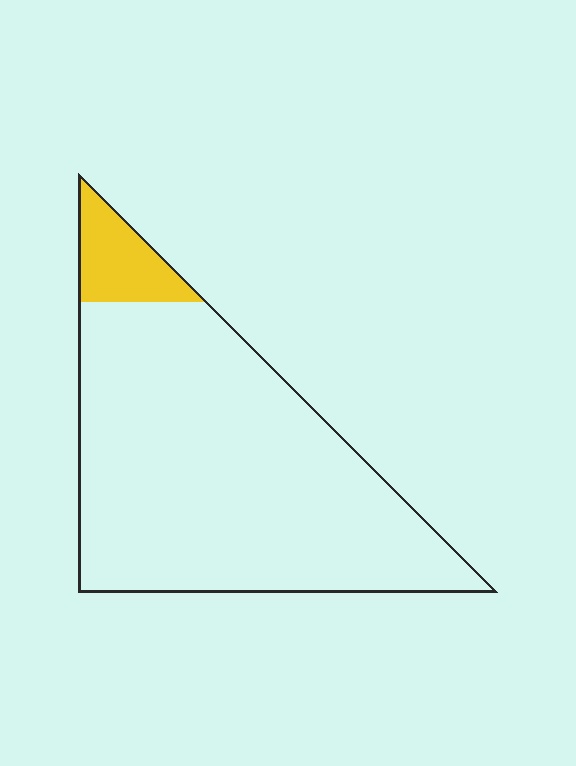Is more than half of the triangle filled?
No.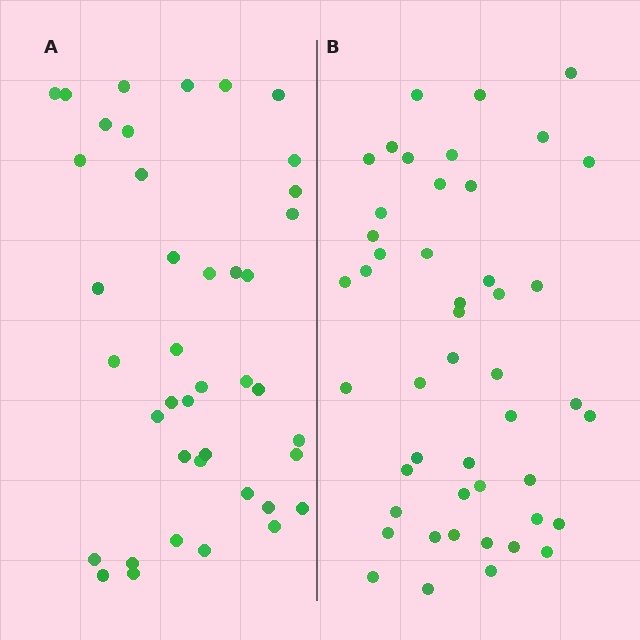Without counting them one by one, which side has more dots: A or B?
Region B (the right region) has more dots.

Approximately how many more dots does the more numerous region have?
Region B has about 6 more dots than region A.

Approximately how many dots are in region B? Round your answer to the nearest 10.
About 50 dots. (The exact count is 47, which rounds to 50.)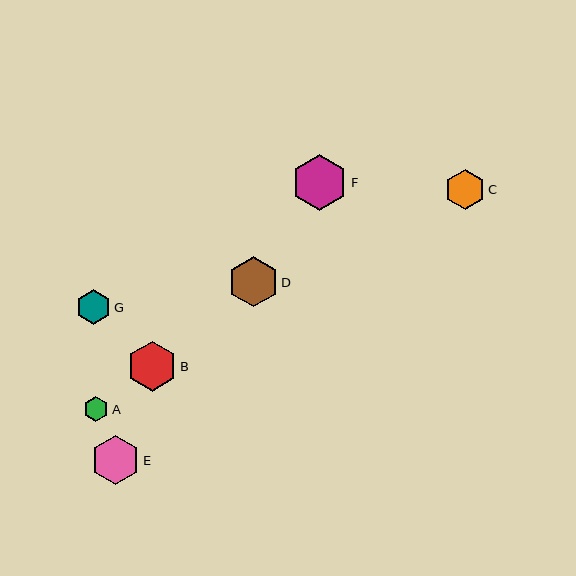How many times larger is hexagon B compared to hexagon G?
Hexagon B is approximately 1.4 times the size of hexagon G.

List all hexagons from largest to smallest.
From largest to smallest: F, D, B, E, C, G, A.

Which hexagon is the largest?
Hexagon F is the largest with a size of approximately 56 pixels.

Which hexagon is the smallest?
Hexagon A is the smallest with a size of approximately 25 pixels.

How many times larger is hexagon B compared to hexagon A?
Hexagon B is approximately 2.0 times the size of hexagon A.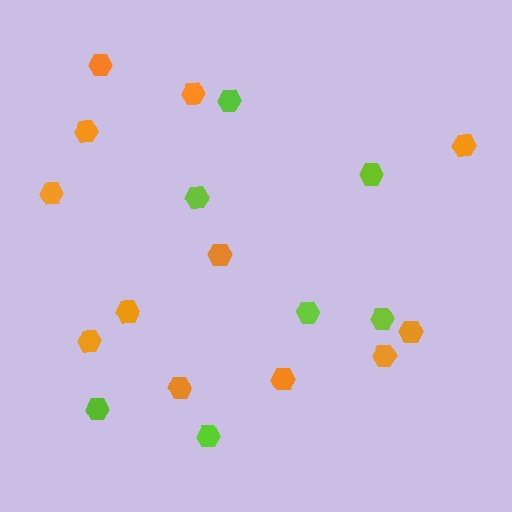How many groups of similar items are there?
There are 2 groups: one group of lime hexagons (7) and one group of orange hexagons (12).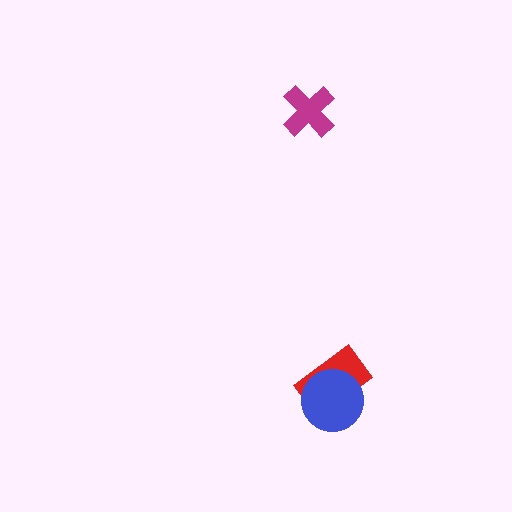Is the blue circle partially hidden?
No, no other shape covers it.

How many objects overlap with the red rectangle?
1 object overlaps with the red rectangle.